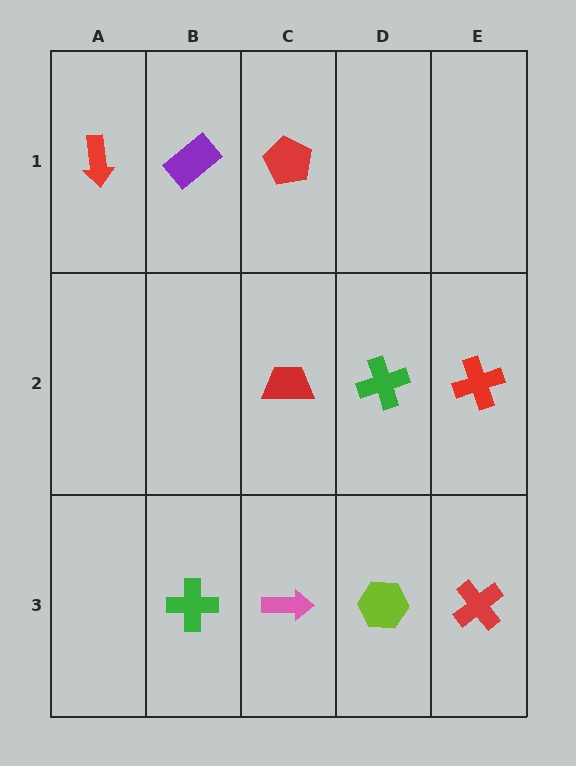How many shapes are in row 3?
4 shapes.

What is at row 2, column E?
A red cross.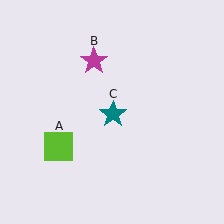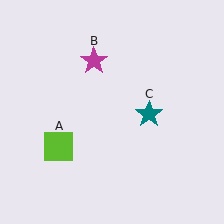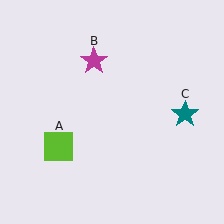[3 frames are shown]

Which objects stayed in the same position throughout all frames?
Lime square (object A) and magenta star (object B) remained stationary.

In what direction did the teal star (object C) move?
The teal star (object C) moved right.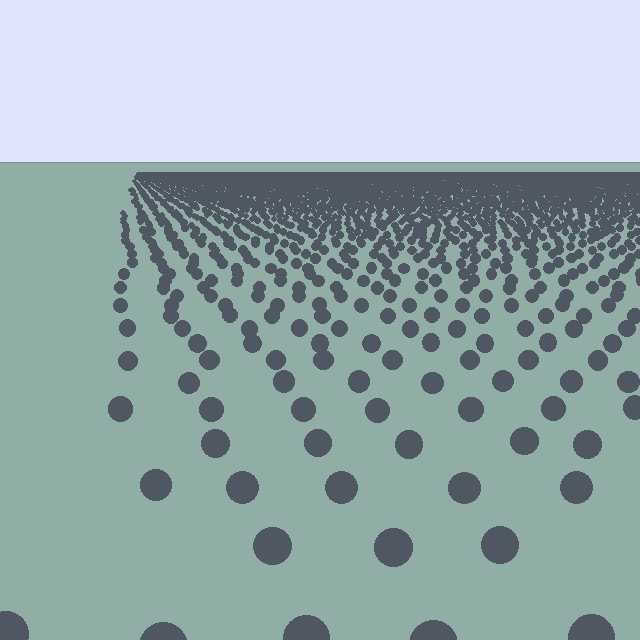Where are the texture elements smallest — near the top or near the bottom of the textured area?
Near the top.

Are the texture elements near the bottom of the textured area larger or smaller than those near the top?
Larger. Near the bottom, elements are closer to the viewer and appear at a bigger on-screen size.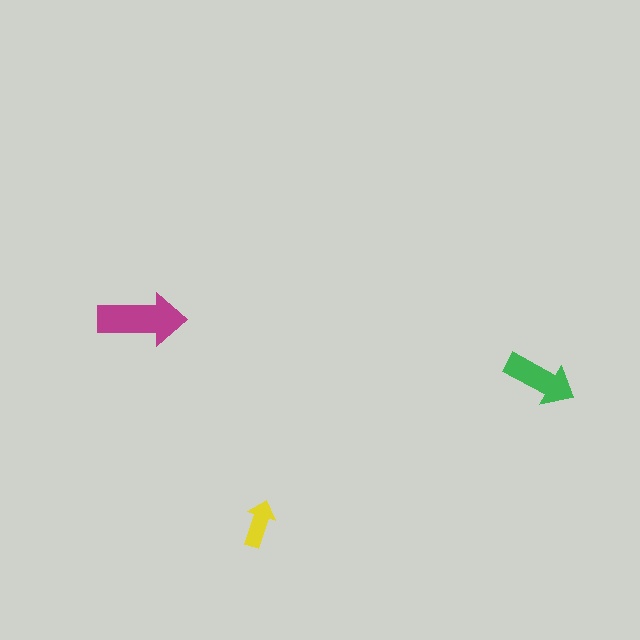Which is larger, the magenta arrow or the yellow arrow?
The magenta one.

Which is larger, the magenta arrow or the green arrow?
The magenta one.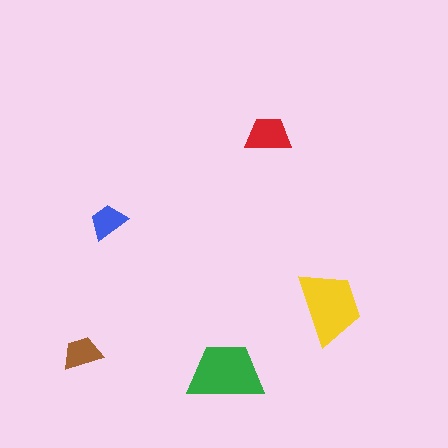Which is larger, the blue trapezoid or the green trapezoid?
The green one.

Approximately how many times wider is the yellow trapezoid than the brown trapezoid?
About 2 times wider.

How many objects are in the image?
There are 5 objects in the image.